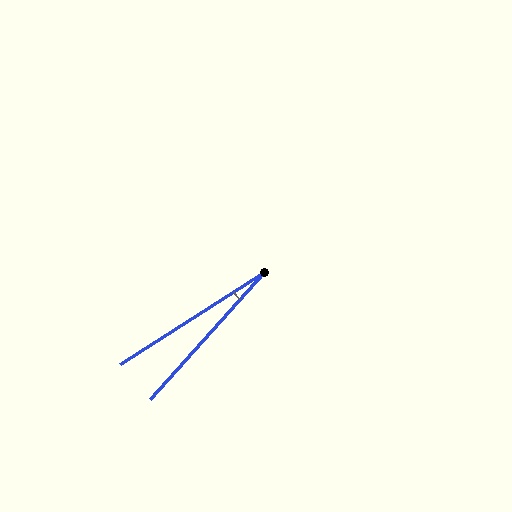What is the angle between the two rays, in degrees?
Approximately 16 degrees.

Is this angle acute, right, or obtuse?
It is acute.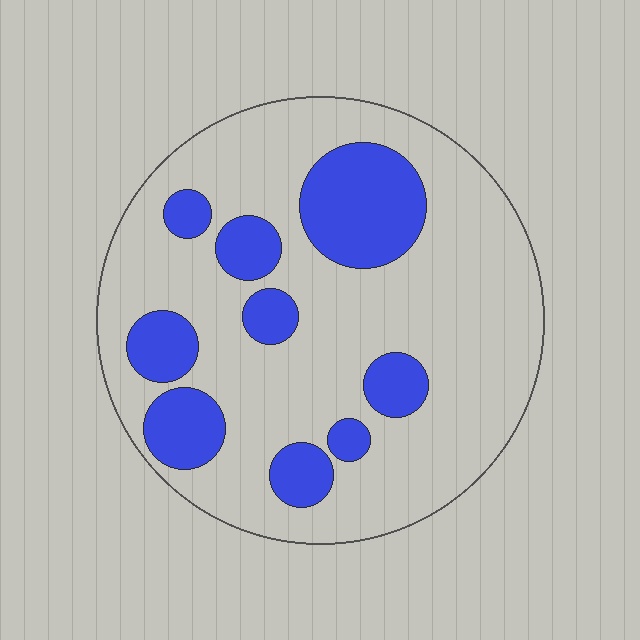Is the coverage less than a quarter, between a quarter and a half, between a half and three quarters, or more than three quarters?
Less than a quarter.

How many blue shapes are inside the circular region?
9.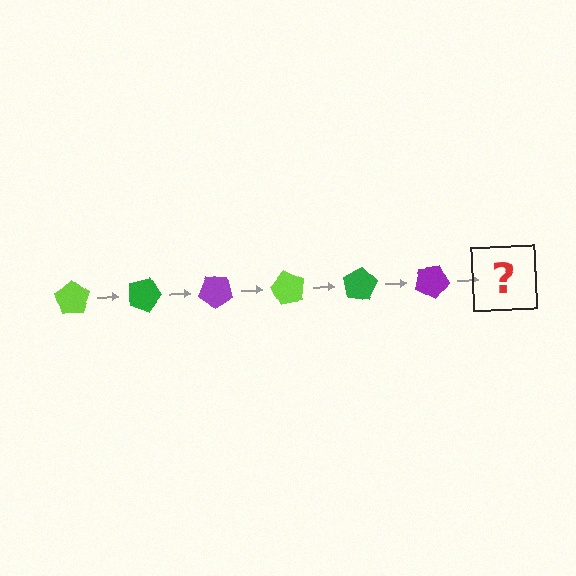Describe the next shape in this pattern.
It should be a lime pentagon, rotated 120 degrees from the start.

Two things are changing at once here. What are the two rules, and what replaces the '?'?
The two rules are that it rotates 20 degrees each step and the color cycles through lime, green, and purple. The '?' should be a lime pentagon, rotated 120 degrees from the start.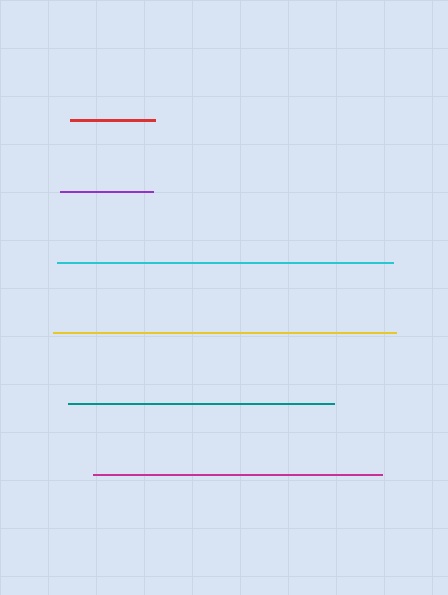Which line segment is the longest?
The yellow line is the longest at approximately 343 pixels.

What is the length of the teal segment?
The teal segment is approximately 266 pixels long.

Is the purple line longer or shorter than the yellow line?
The yellow line is longer than the purple line.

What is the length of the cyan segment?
The cyan segment is approximately 336 pixels long.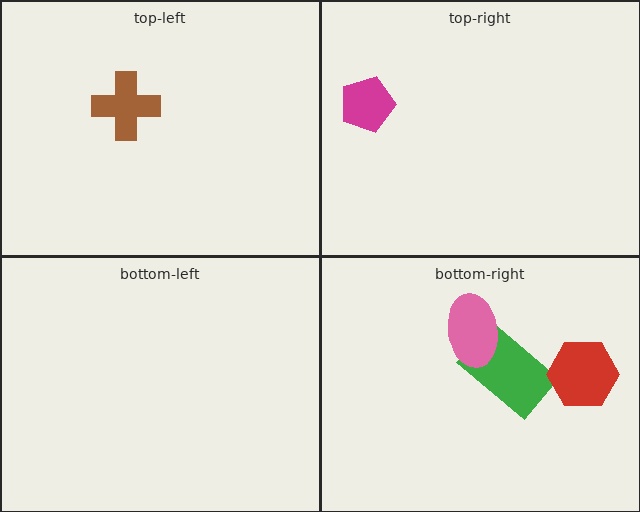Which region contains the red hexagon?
The bottom-right region.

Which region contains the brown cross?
The top-left region.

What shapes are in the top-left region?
The brown cross.